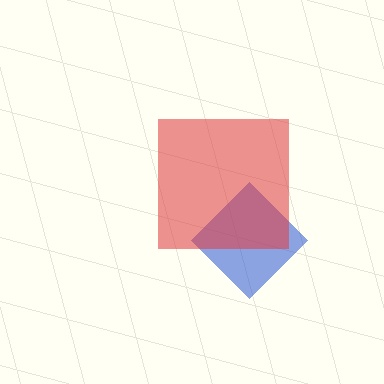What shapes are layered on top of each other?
The layered shapes are: a blue diamond, a red square.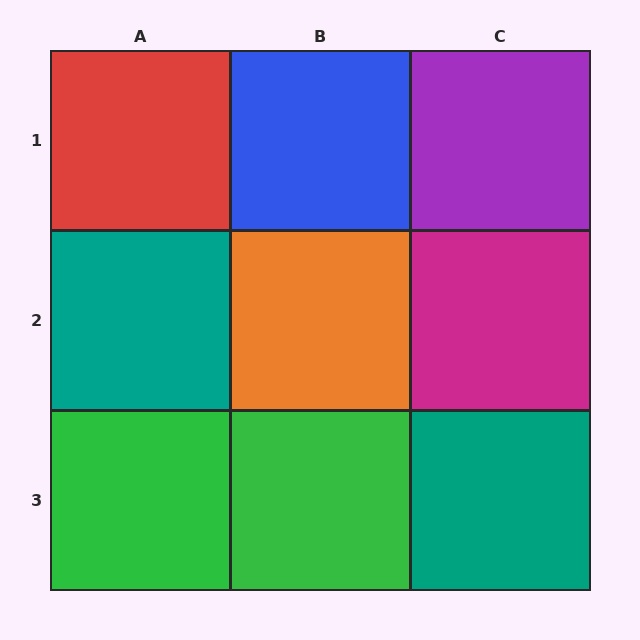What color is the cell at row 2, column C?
Magenta.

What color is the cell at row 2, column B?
Orange.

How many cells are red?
1 cell is red.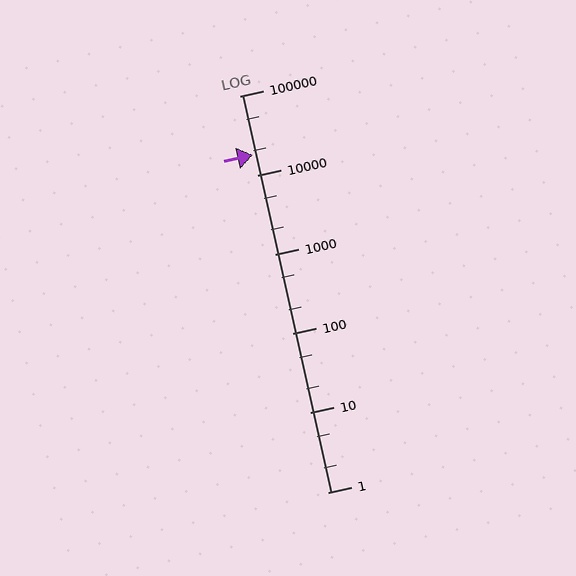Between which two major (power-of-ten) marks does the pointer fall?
The pointer is between 10000 and 100000.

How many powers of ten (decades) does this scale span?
The scale spans 5 decades, from 1 to 100000.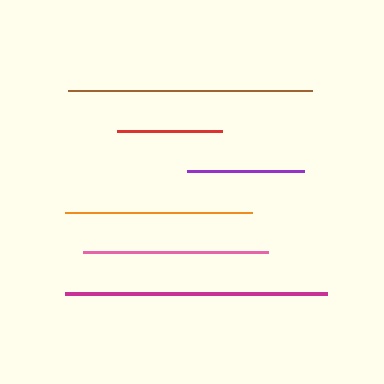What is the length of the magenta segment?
The magenta segment is approximately 262 pixels long.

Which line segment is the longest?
The magenta line is the longest at approximately 262 pixels.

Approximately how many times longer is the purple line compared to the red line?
The purple line is approximately 1.1 times the length of the red line.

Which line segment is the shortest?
The red line is the shortest at approximately 105 pixels.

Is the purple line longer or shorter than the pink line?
The pink line is longer than the purple line.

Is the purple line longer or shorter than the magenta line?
The magenta line is longer than the purple line.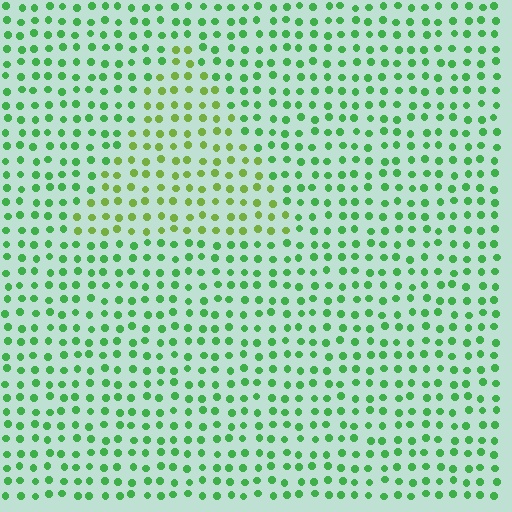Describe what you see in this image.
The image is filled with small green elements in a uniform arrangement. A triangle-shaped region is visible where the elements are tinted to a slightly different hue, forming a subtle color boundary.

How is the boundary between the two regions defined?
The boundary is defined purely by a slight shift in hue (about 34 degrees). Spacing, size, and orientation are identical on both sides.